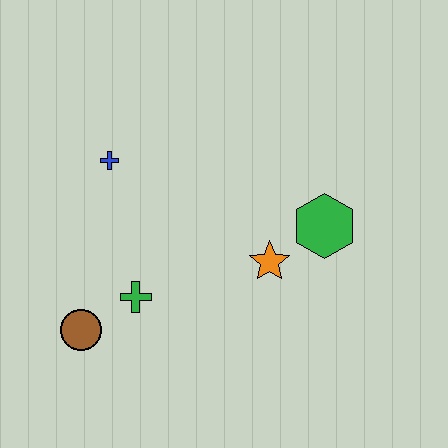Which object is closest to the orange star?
The green hexagon is closest to the orange star.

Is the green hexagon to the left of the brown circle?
No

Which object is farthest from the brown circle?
The green hexagon is farthest from the brown circle.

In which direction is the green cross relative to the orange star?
The green cross is to the left of the orange star.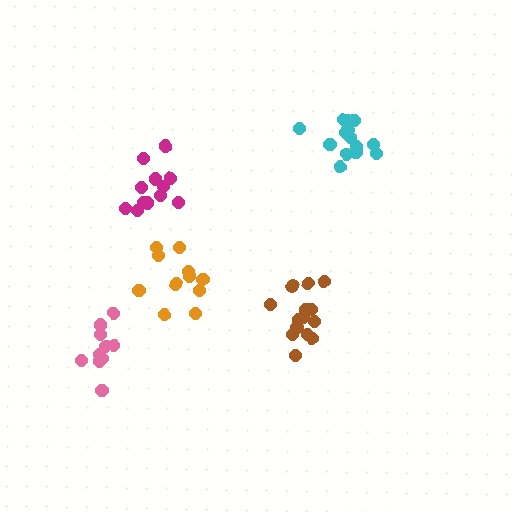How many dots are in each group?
Group 1: 14 dots, Group 2: 14 dots, Group 3: 11 dots, Group 4: 12 dots, Group 5: 10 dots (61 total).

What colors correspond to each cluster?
The clusters are colored: brown, cyan, orange, magenta, pink.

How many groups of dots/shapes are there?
There are 5 groups.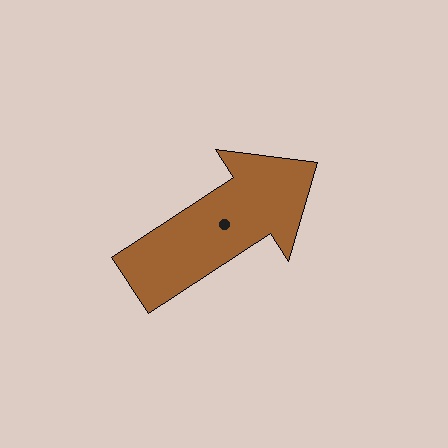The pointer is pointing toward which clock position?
Roughly 2 o'clock.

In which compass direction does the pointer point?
Northeast.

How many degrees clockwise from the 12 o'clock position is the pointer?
Approximately 57 degrees.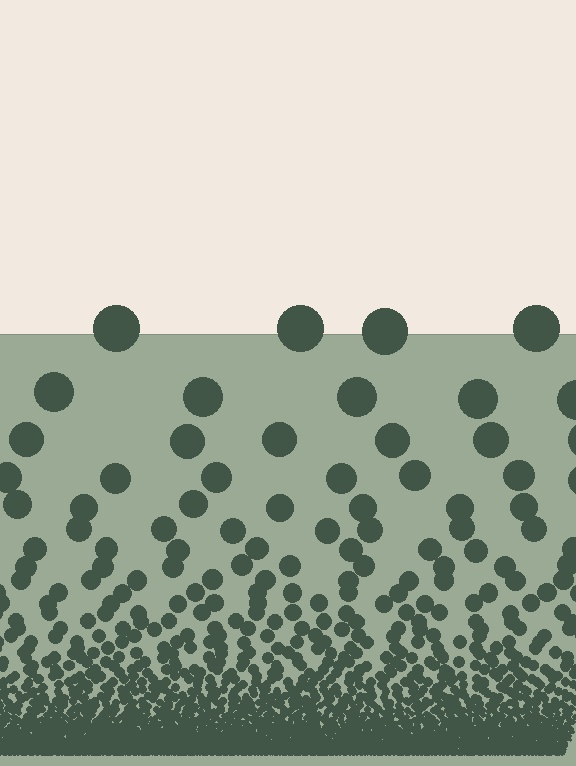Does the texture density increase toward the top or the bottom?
Density increases toward the bottom.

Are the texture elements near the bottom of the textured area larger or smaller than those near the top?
Smaller. The gradient is inverted — elements near the bottom are smaller and denser.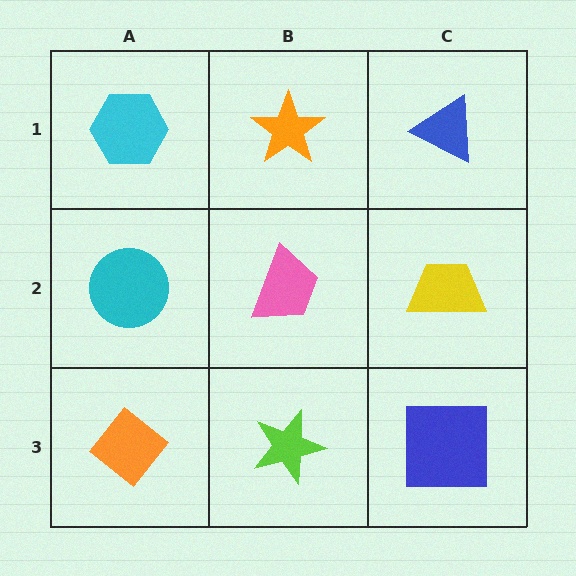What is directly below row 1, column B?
A pink trapezoid.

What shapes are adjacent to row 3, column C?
A yellow trapezoid (row 2, column C), a lime star (row 3, column B).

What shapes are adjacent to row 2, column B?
An orange star (row 1, column B), a lime star (row 3, column B), a cyan circle (row 2, column A), a yellow trapezoid (row 2, column C).